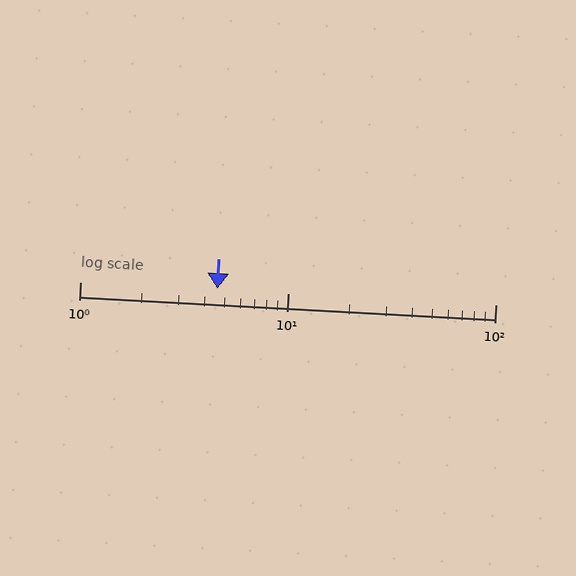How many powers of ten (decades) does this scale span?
The scale spans 2 decades, from 1 to 100.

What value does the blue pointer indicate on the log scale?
The pointer indicates approximately 4.6.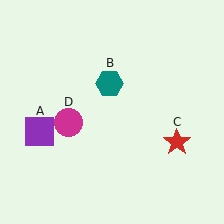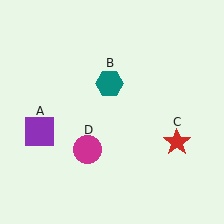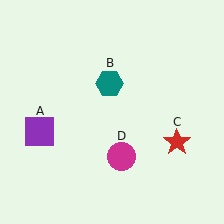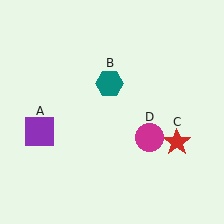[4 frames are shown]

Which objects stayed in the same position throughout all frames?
Purple square (object A) and teal hexagon (object B) and red star (object C) remained stationary.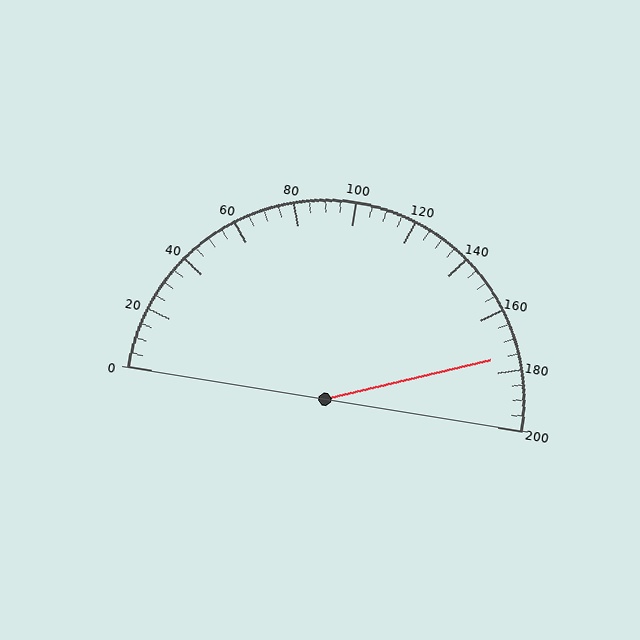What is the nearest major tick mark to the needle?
The nearest major tick mark is 180.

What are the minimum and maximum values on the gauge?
The gauge ranges from 0 to 200.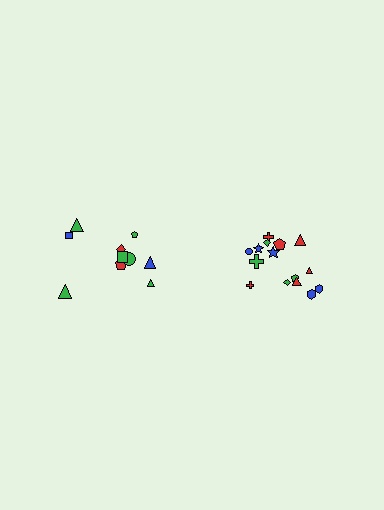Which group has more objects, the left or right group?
The right group.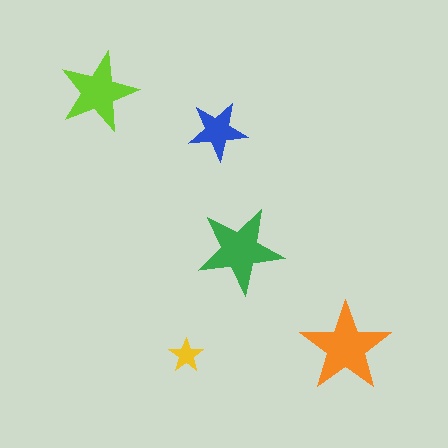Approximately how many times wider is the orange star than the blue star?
About 1.5 times wider.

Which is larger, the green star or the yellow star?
The green one.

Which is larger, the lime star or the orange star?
The orange one.